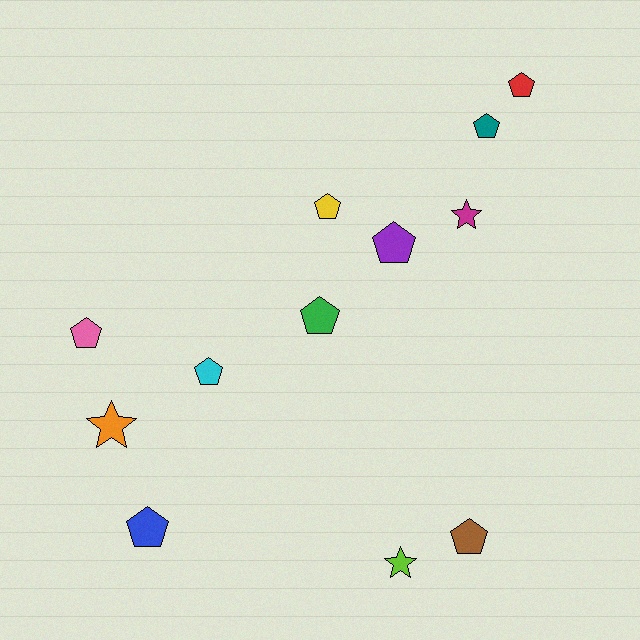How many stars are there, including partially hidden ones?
There are 3 stars.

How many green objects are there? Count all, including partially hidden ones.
There is 1 green object.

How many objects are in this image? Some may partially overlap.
There are 12 objects.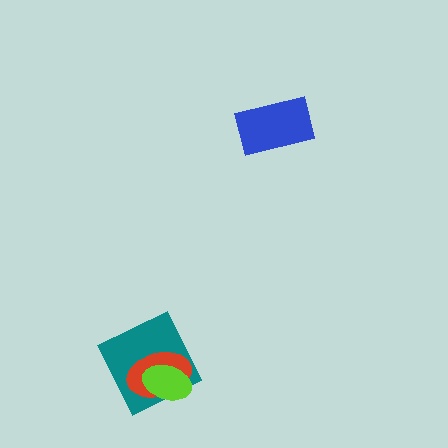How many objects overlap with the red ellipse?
2 objects overlap with the red ellipse.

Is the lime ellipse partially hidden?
No, no other shape covers it.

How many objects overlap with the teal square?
2 objects overlap with the teal square.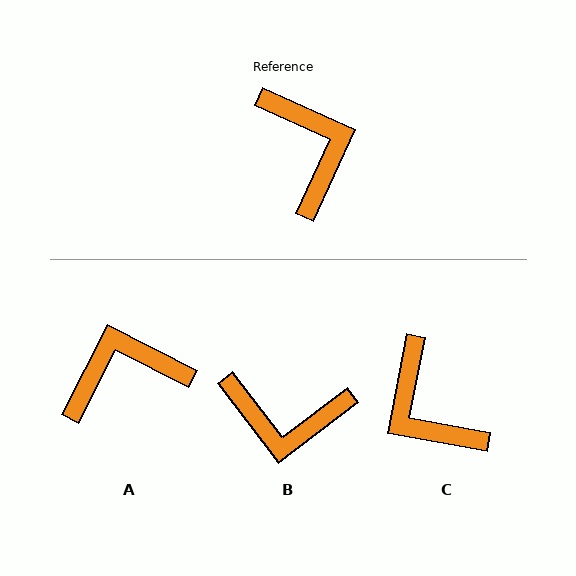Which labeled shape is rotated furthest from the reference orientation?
C, about 166 degrees away.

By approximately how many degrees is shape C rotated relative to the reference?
Approximately 166 degrees clockwise.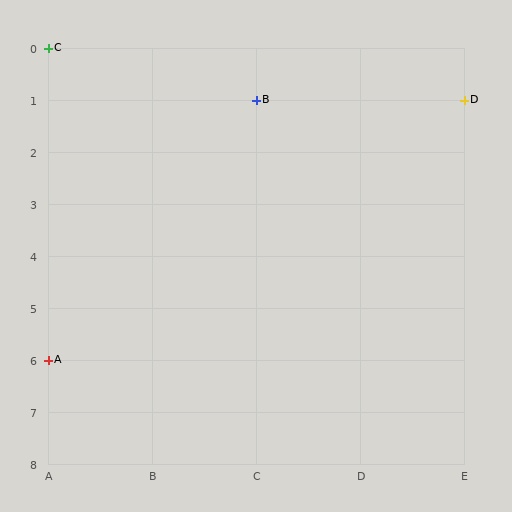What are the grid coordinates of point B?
Point B is at grid coordinates (C, 1).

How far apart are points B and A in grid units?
Points B and A are 2 columns and 5 rows apart (about 5.4 grid units diagonally).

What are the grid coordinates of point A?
Point A is at grid coordinates (A, 6).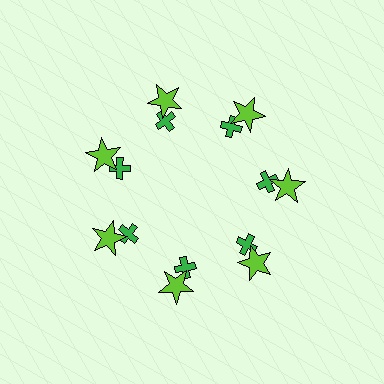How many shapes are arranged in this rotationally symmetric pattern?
There are 14 shapes, arranged in 7 groups of 2.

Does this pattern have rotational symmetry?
Yes, this pattern has 7-fold rotational symmetry. It looks the same after rotating 51 degrees around the center.